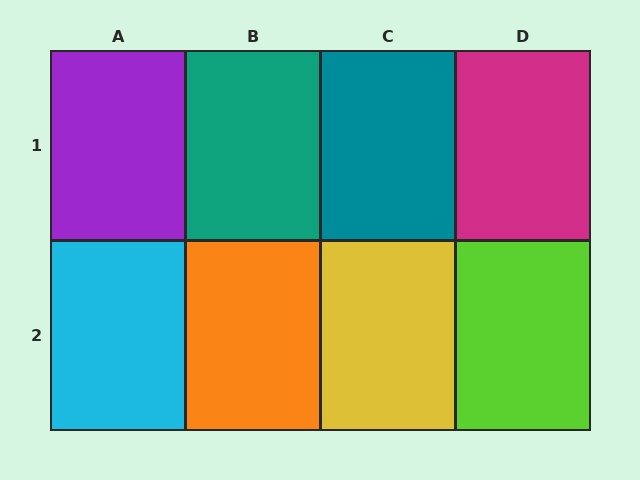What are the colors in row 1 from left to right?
Purple, teal, teal, magenta.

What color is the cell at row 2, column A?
Cyan.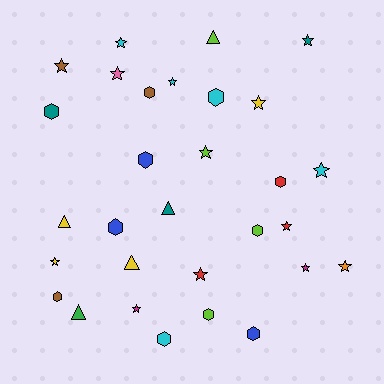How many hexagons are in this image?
There are 11 hexagons.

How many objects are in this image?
There are 30 objects.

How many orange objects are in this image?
There is 1 orange object.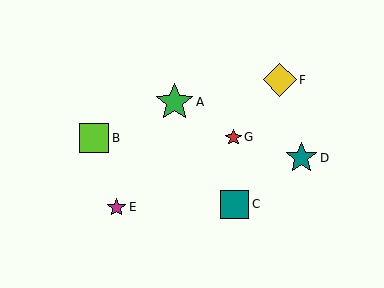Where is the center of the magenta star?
The center of the magenta star is at (117, 207).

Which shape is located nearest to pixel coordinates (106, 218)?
The magenta star (labeled E) at (117, 207) is nearest to that location.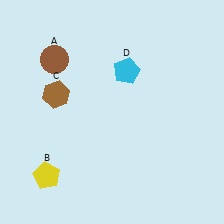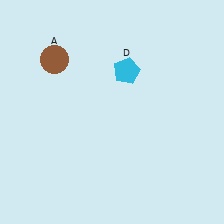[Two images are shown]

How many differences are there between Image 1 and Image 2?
There are 2 differences between the two images.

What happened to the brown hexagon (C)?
The brown hexagon (C) was removed in Image 2. It was in the top-left area of Image 1.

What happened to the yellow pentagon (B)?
The yellow pentagon (B) was removed in Image 2. It was in the bottom-left area of Image 1.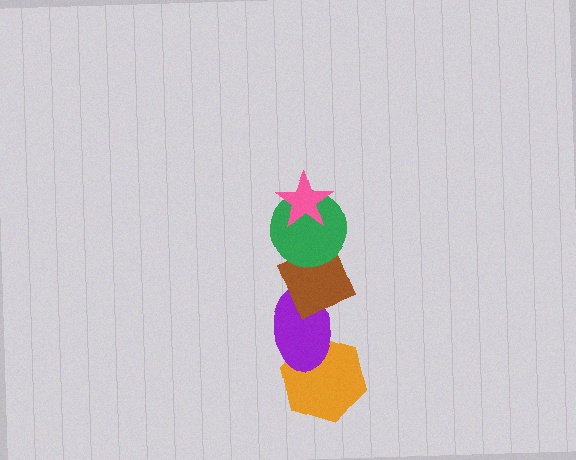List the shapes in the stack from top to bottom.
From top to bottom: the pink star, the green circle, the brown diamond, the purple ellipse, the orange hexagon.